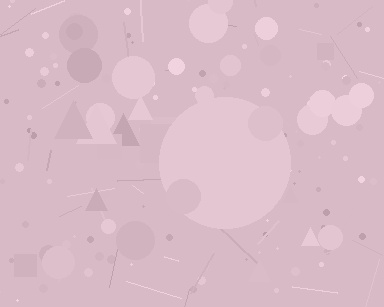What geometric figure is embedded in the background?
A circle is embedded in the background.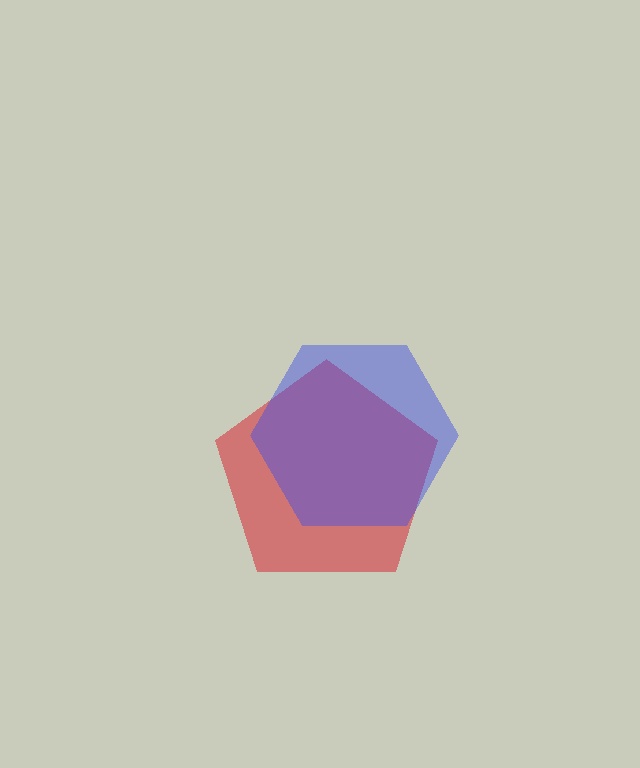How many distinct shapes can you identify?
There are 2 distinct shapes: a red pentagon, a blue hexagon.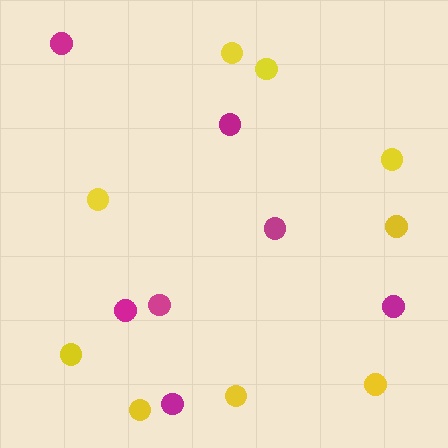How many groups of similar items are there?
There are 2 groups: one group of magenta circles (7) and one group of yellow circles (9).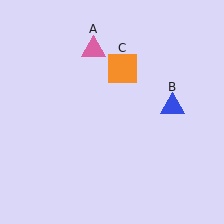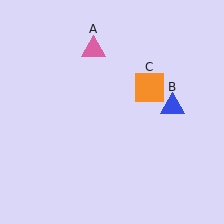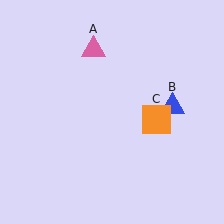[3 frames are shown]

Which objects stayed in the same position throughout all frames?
Pink triangle (object A) and blue triangle (object B) remained stationary.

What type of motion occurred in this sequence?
The orange square (object C) rotated clockwise around the center of the scene.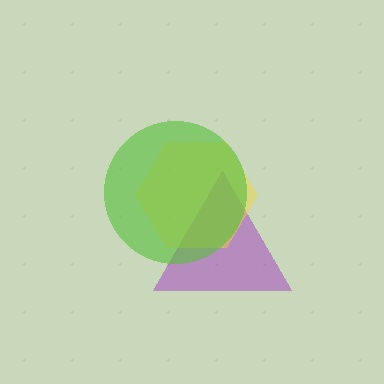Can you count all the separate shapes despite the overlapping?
Yes, there are 3 separate shapes.